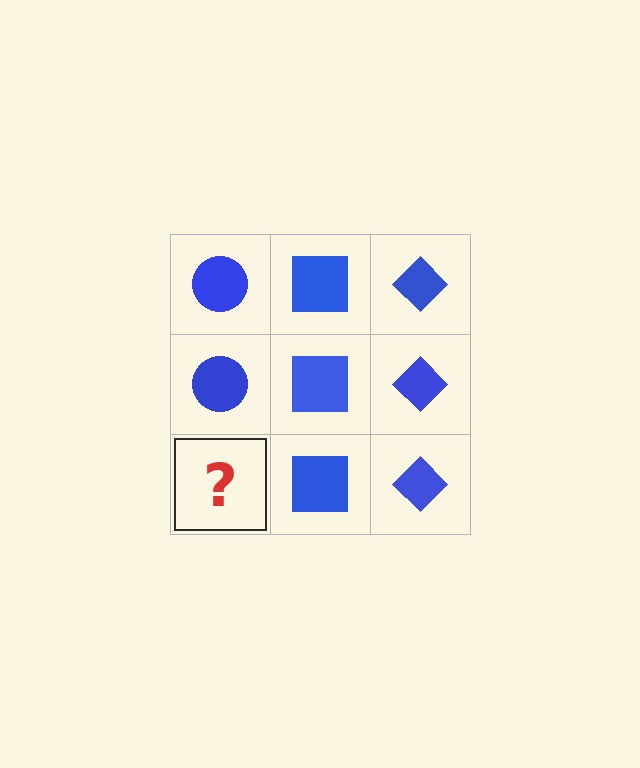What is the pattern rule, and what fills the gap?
The rule is that each column has a consistent shape. The gap should be filled with a blue circle.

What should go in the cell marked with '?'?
The missing cell should contain a blue circle.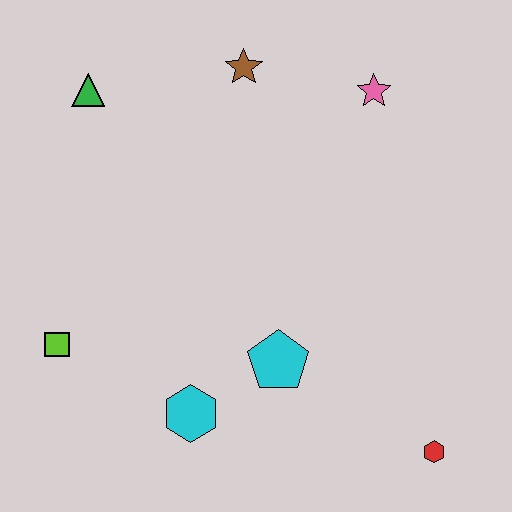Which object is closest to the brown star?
The pink star is closest to the brown star.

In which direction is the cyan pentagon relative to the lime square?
The cyan pentagon is to the right of the lime square.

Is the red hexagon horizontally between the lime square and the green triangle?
No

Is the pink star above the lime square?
Yes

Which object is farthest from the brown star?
The red hexagon is farthest from the brown star.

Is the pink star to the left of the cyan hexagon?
No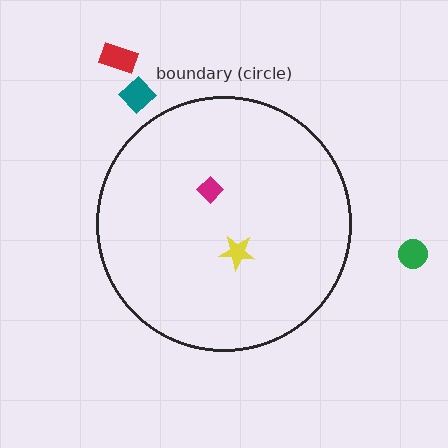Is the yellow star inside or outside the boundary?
Inside.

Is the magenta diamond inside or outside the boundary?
Inside.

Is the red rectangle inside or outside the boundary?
Outside.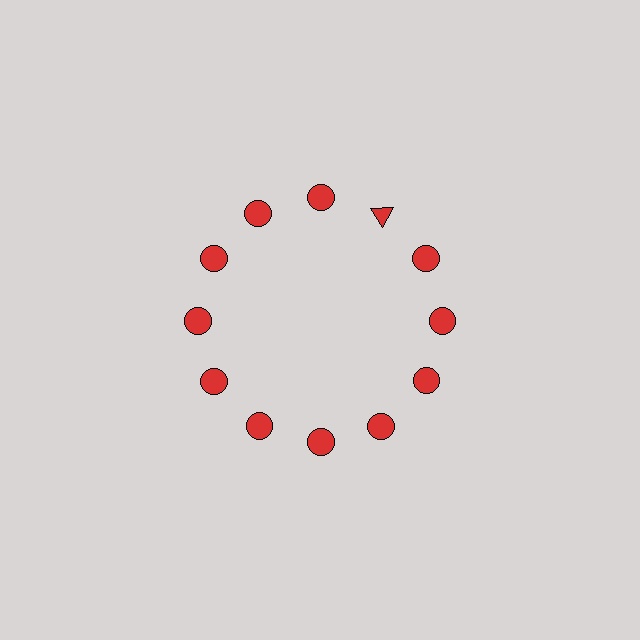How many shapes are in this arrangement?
There are 12 shapes arranged in a ring pattern.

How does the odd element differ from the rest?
It has a different shape: triangle instead of circle.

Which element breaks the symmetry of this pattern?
The red triangle at roughly the 1 o'clock position breaks the symmetry. All other shapes are red circles.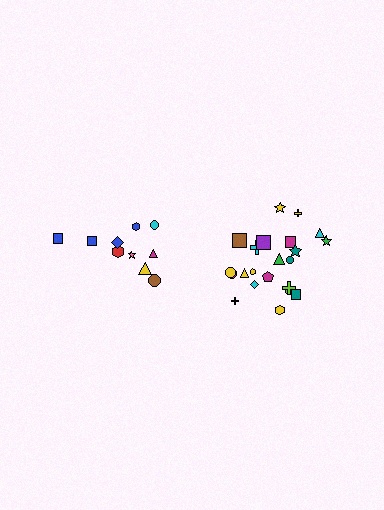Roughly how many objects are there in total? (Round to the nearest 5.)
Roughly 30 objects in total.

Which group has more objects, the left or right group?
The right group.